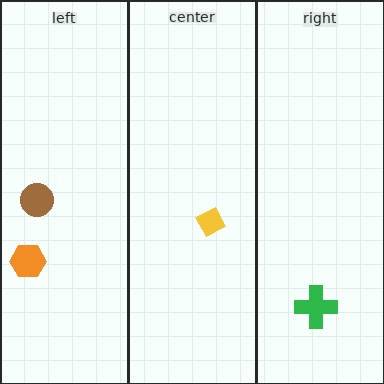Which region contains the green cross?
The right region.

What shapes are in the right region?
The green cross.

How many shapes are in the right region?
1.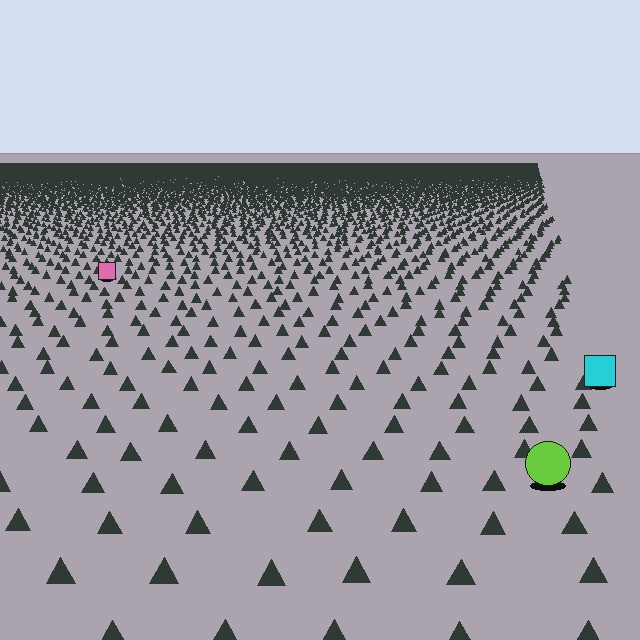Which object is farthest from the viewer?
The pink square is farthest from the viewer. It appears smaller and the ground texture around it is denser.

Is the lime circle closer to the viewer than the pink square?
Yes. The lime circle is closer — you can tell from the texture gradient: the ground texture is coarser near it.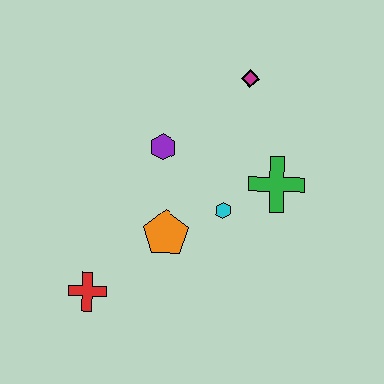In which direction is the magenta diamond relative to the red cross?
The magenta diamond is above the red cross.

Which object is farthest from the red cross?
The magenta diamond is farthest from the red cross.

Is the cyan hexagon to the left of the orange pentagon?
No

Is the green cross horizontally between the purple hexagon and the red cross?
No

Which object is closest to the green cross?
The cyan hexagon is closest to the green cross.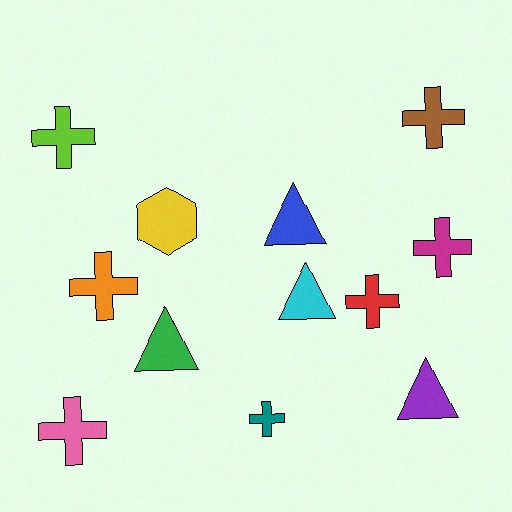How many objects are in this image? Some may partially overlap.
There are 12 objects.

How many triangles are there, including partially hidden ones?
There are 4 triangles.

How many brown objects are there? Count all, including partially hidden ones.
There is 1 brown object.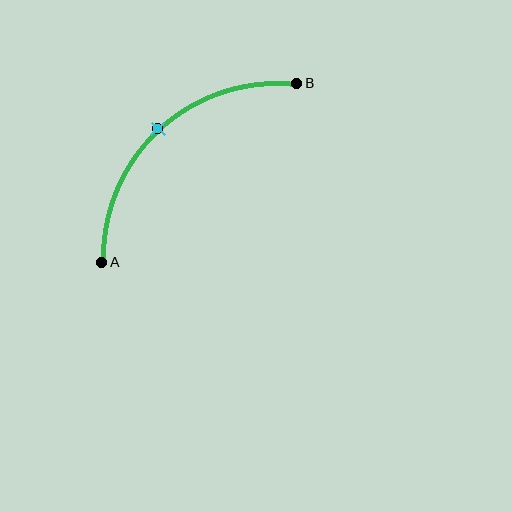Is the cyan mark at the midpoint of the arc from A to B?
Yes. The cyan mark lies on the arc at equal arc-length from both A and B — it is the arc midpoint.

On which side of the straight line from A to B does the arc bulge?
The arc bulges above and to the left of the straight line connecting A and B.